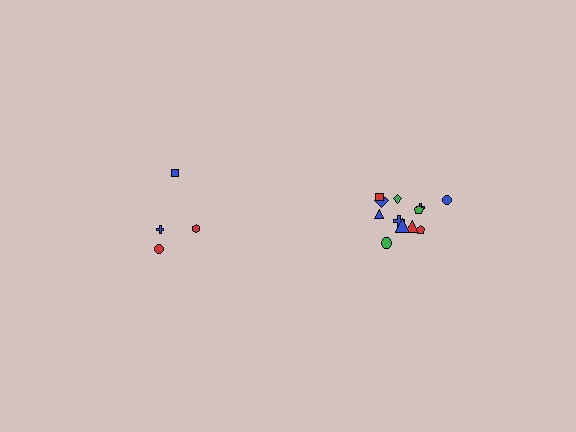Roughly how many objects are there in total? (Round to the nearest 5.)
Roughly 15 objects in total.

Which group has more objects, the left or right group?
The right group.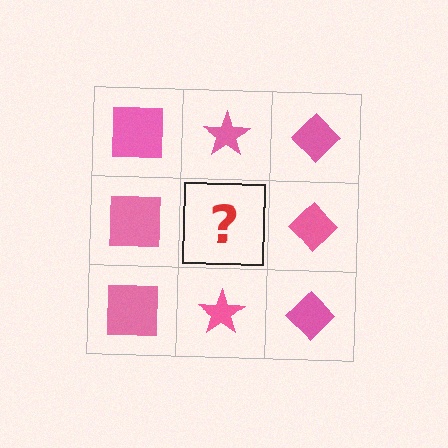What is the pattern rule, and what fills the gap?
The rule is that each column has a consistent shape. The gap should be filled with a pink star.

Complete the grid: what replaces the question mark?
The question mark should be replaced with a pink star.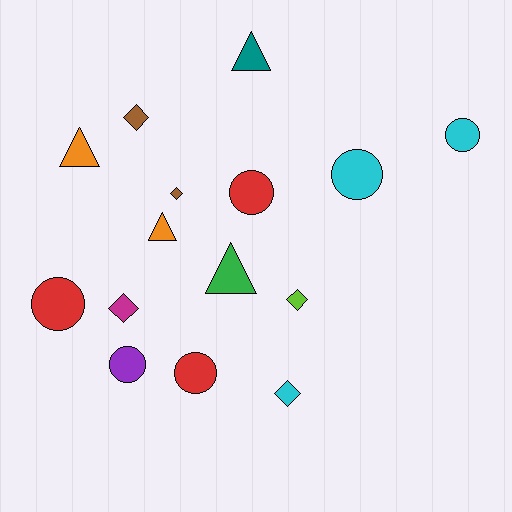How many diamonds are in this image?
There are 5 diamonds.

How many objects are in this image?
There are 15 objects.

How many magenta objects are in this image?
There is 1 magenta object.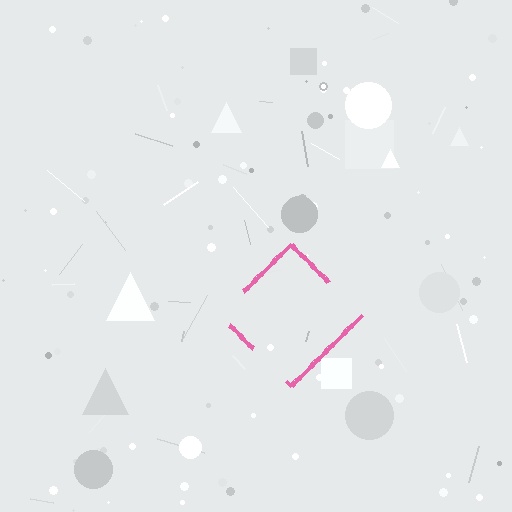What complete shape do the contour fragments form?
The contour fragments form a diamond.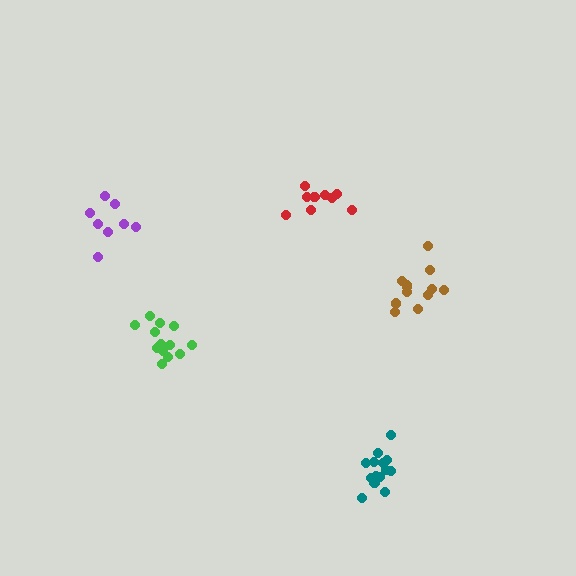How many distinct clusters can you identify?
There are 5 distinct clusters.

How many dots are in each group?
Group 1: 12 dots, Group 2: 13 dots, Group 3: 14 dots, Group 4: 10 dots, Group 5: 8 dots (57 total).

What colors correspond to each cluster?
The clusters are colored: brown, green, teal, red, purple.